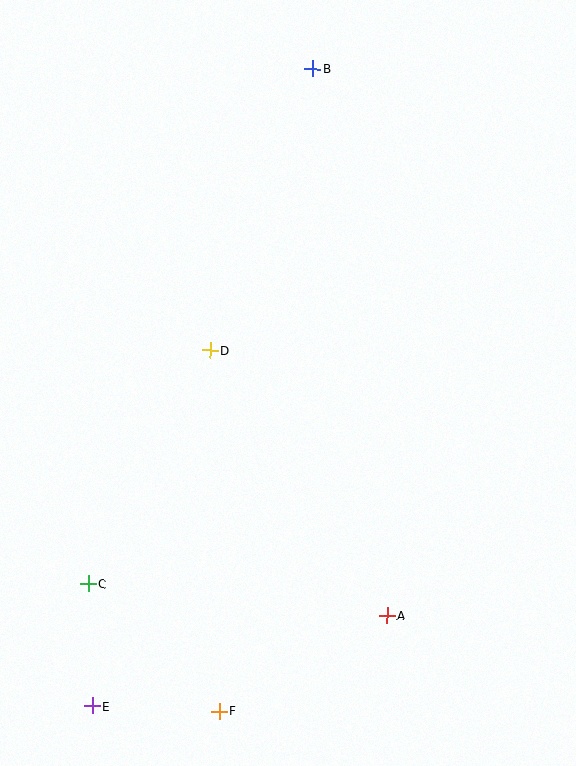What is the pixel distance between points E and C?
The distance between E and C is 122 pixels.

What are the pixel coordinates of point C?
Point C is at (88, 584).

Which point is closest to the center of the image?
Point D at (210, 350) is closest to the center.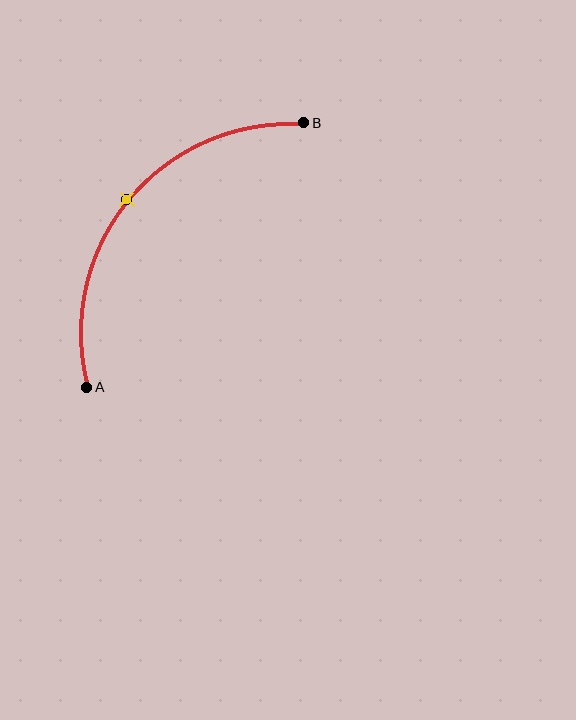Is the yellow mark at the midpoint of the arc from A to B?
Yes. The yellow mark lies on the arc at equal arc-length from both A and B — it is the arc midpoint.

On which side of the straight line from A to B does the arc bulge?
The arc bulges above and to the left of the straight line connecting A and B.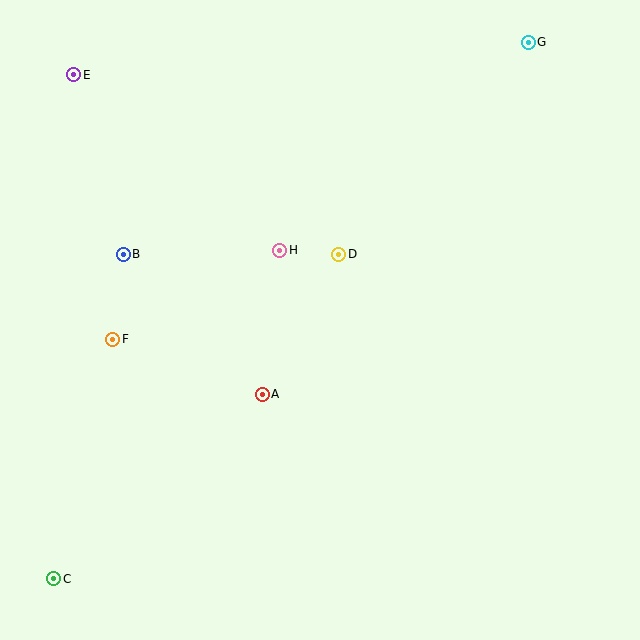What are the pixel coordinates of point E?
Point E is at (74, 75).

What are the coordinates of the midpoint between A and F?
The midpoint between A and F is at (187, 367).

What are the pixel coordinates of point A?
Point A is at (262, 394).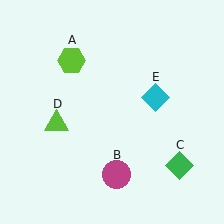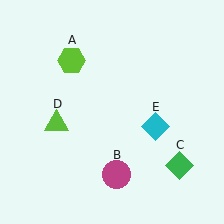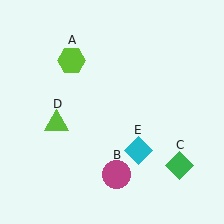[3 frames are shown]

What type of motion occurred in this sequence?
The cyan diamond (object E) rotated clockwise around the center of the scene.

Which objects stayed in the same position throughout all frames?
Lime hexagon (object A) and magenta circle (object B) and green diamond (object C) and lime triangle (object D) remained stationary.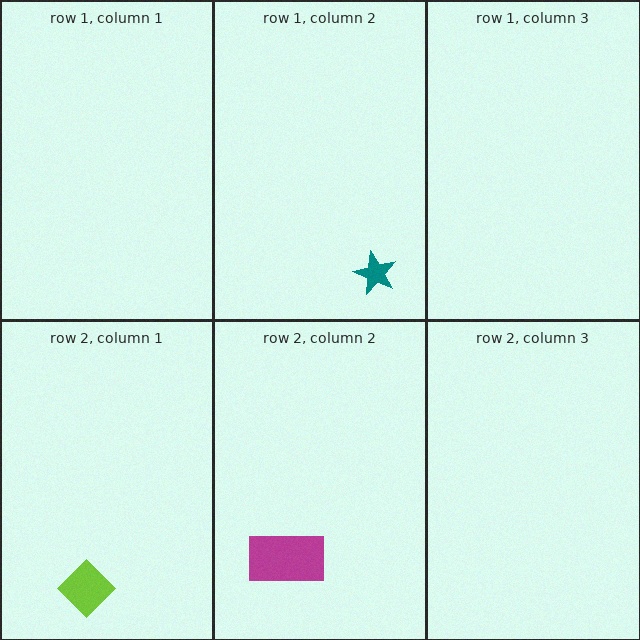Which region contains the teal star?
The row 1, column 2 region.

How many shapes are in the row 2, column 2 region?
1.